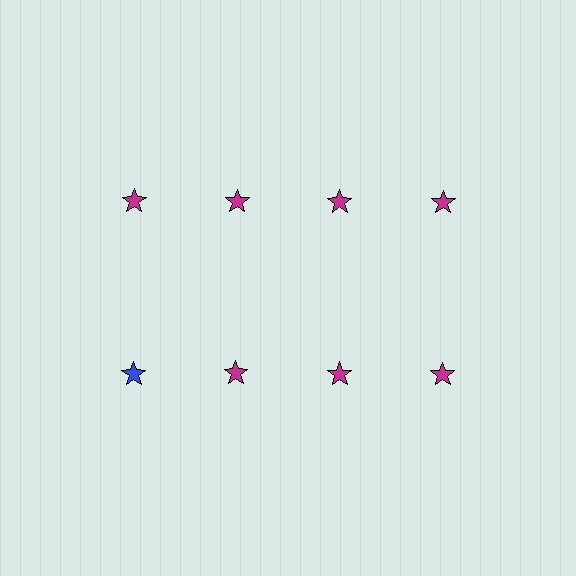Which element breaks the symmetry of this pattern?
The blue star in the second row, leftmost column breaks the symmetry. All other shapes are magenta stars.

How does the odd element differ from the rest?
It has a different color: blue instead of magenta.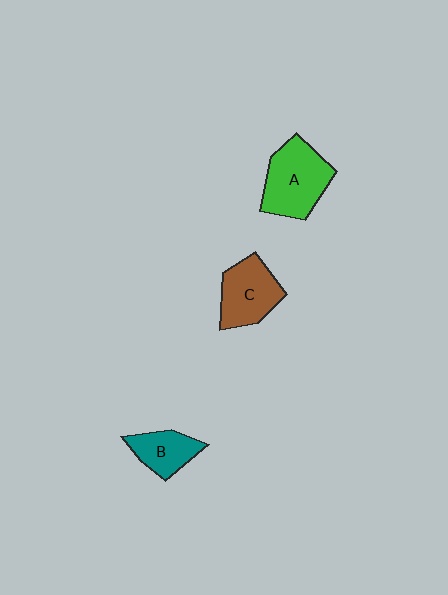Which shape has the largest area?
Shape A (green).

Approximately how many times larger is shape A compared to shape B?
Approximately 1.7 times.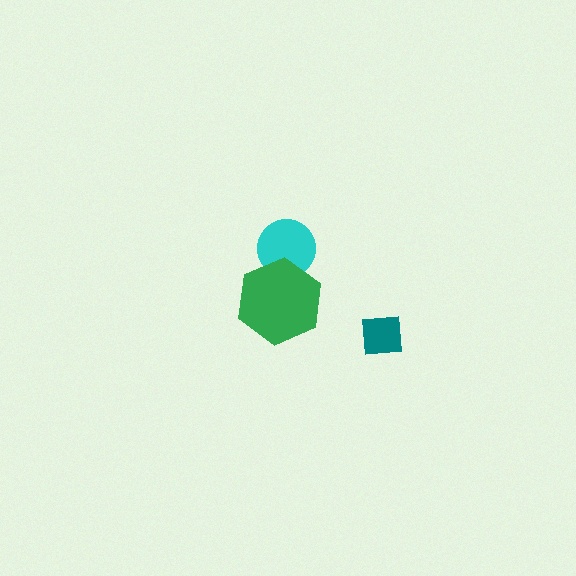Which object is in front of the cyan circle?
The green hexagon is in front of the cyan circle.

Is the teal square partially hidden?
No, no other shape covers it.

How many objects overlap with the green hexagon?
1 object overlaps with the green hexagon.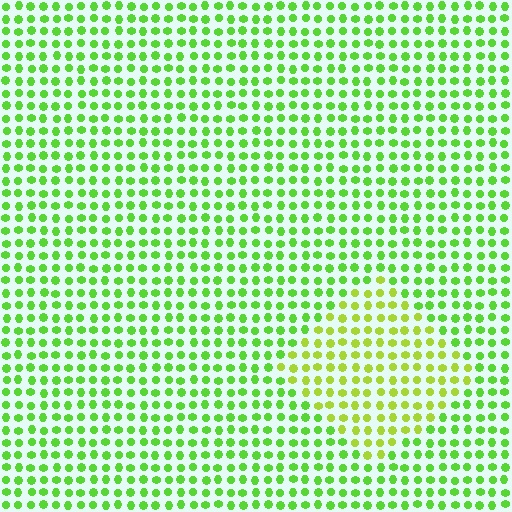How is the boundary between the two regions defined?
The boundary is defined purely by a slight shift in hue (about 29 degrees). Spacing, size, and orientation are identical on both sides.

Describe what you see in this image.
The image is filled with small lime elements in a uniform arrangement. A diamond-shaped region is visible where the elements are tinted to a slightly different hue, forming a subtle color boundary.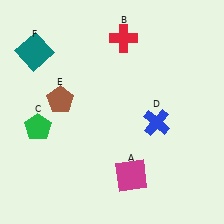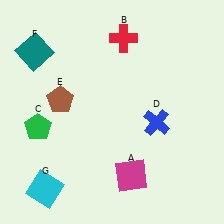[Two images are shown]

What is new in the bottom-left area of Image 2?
A cyan square (G) was added in the bottom-left area of Image 2.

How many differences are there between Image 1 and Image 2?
There is 1 difference between the two images.